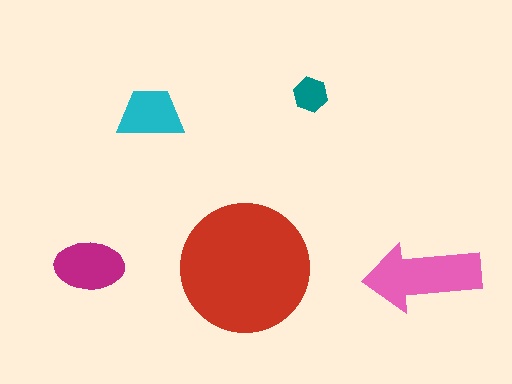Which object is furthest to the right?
The pink arrow is rightmost.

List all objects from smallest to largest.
The teal hexagon, the cyan trapezoid, the magenta ellipse, the pink arrow, the red circle.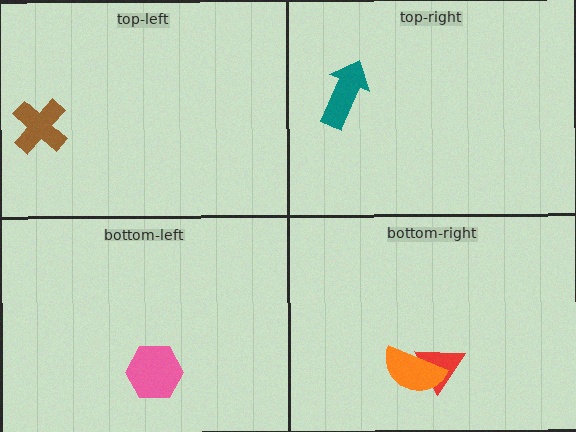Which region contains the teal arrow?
The top-right region.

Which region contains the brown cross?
The top-left region.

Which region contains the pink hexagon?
The bottom-left region.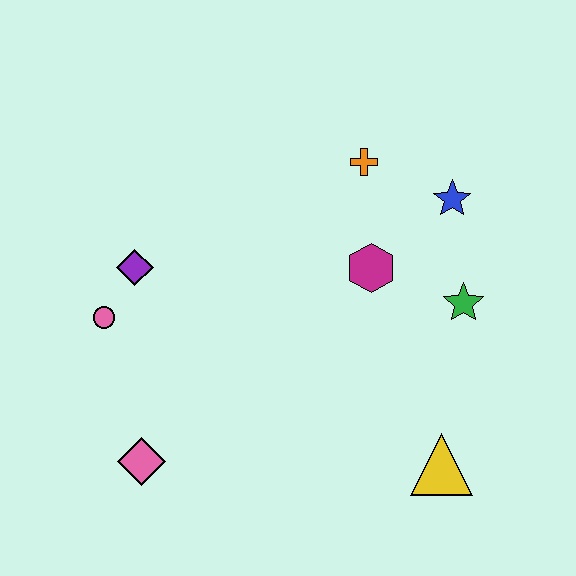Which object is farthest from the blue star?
The pink diamond is farthest from the blue star.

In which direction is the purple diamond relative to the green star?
The purple diamond is to the left of the green star.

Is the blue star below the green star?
No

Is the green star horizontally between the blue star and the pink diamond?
No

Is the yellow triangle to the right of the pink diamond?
Yes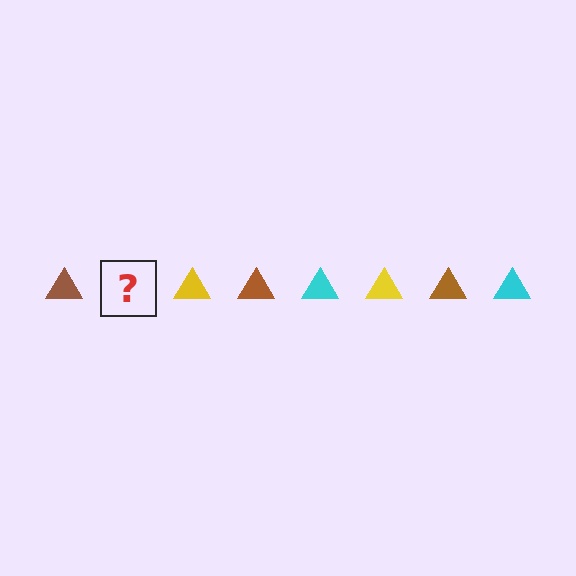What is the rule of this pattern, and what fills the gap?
The rule is that the pattern cycles through brown, cyan, yellow triangles. The gap should be filled with a cyan triangle.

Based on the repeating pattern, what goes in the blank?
The blank should be a cyan triangle.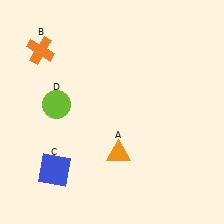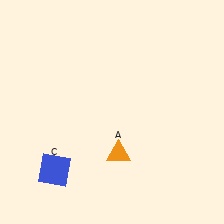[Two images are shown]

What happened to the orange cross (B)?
The orange cross (B) was removed in Image 2. It was in the top-left area of Image 1.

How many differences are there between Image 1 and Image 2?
There are 2 differences between the two images.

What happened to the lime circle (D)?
The lime circle (D) was removed in Image 2. It was in the top-left area of Image 1.